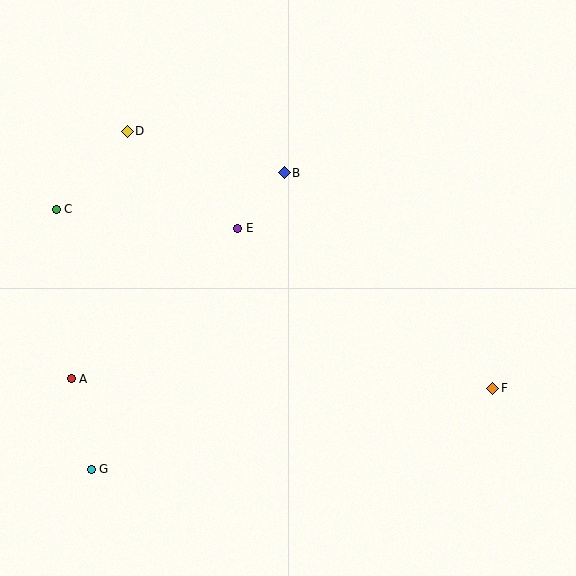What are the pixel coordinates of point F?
Point F is at (493, 388).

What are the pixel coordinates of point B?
Point B is at (284, 173).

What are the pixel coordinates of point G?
Point G is at (91, 469).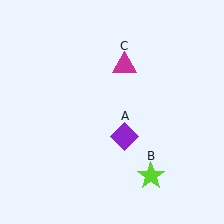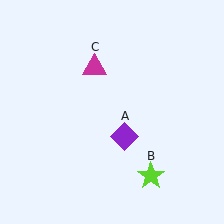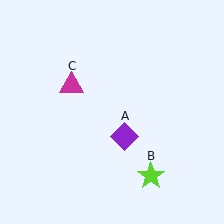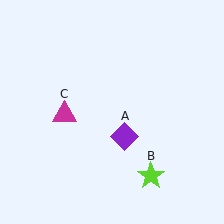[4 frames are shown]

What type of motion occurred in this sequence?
The magenta triangle (object C) rotated counterclockwise around the center of the scene.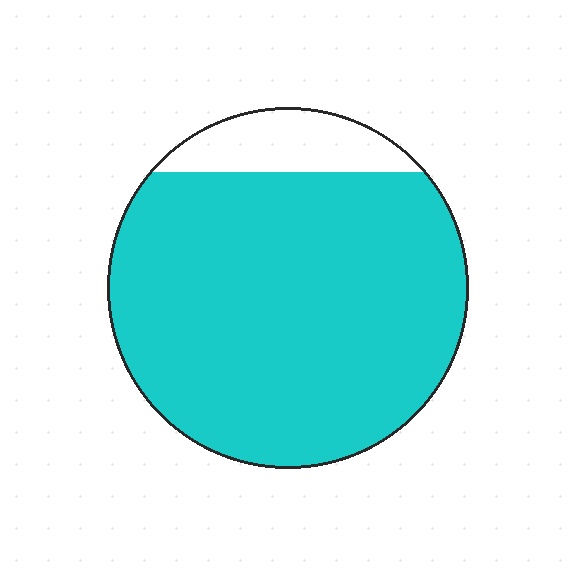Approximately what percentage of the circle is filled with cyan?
Approximately 90%.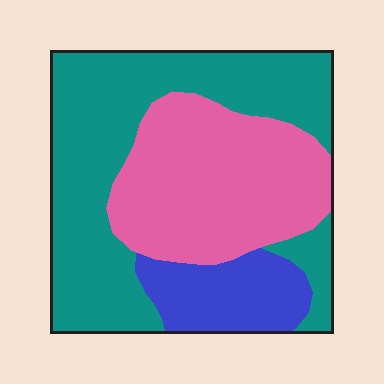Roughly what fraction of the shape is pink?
Pink takes up about three eighths (3/8) of the shape.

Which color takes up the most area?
Teal, at roughly 50%.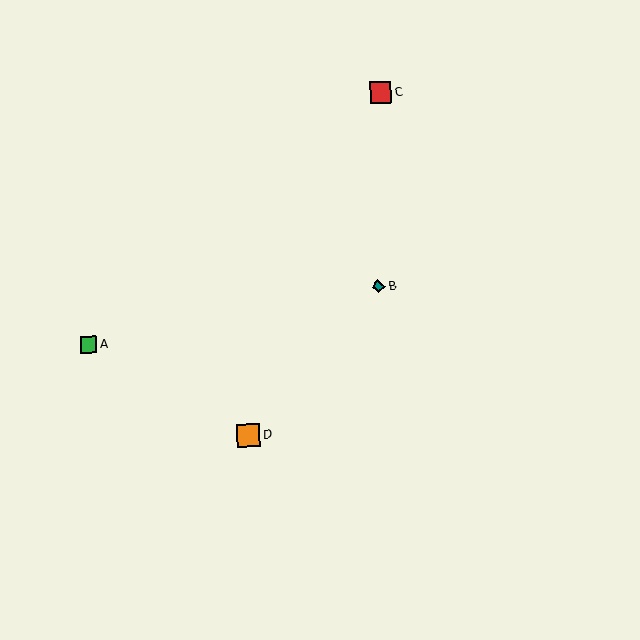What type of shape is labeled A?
Shape A is a green square.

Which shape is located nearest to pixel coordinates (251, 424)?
The orange square (labeled D) at (249, 435) is nearest to that location.